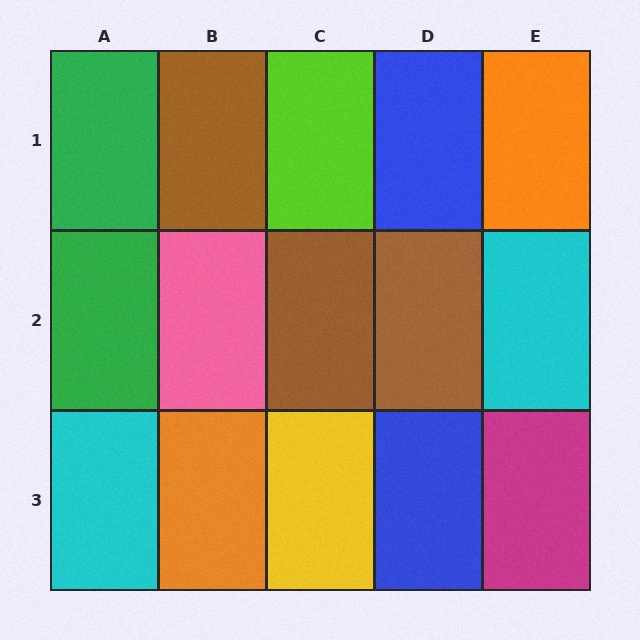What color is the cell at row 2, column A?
Green.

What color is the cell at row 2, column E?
Cyan.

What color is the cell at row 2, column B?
Pink.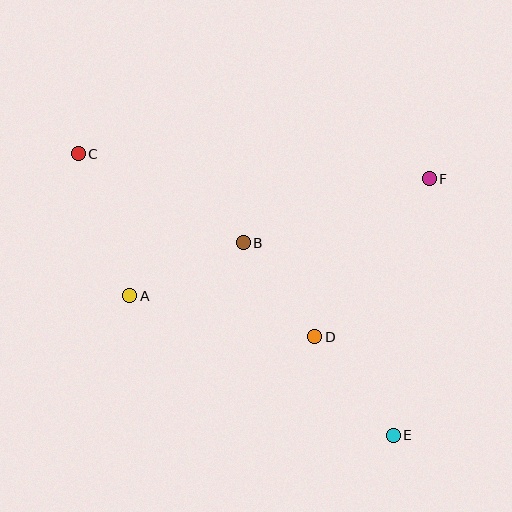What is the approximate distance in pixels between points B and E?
The distance between B and E is approximately 244 pixels.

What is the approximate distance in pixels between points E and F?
The distance between E and F is approximately 259 pixels.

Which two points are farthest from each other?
Points C and E are farthest from each other.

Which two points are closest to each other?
Points B and D are closest to each other.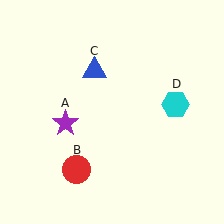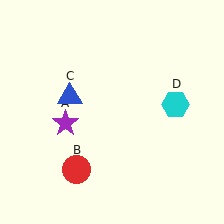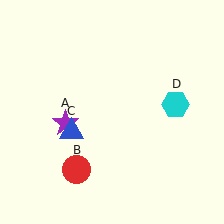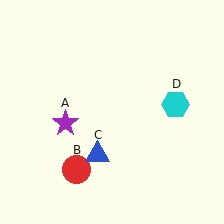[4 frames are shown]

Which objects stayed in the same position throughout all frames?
Purple star (object A) and red circle (object B) and cyan hexagon (object D) remained stationary.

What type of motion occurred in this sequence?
The blue triangle (object C) rotated counterclockwise around the center of the scene.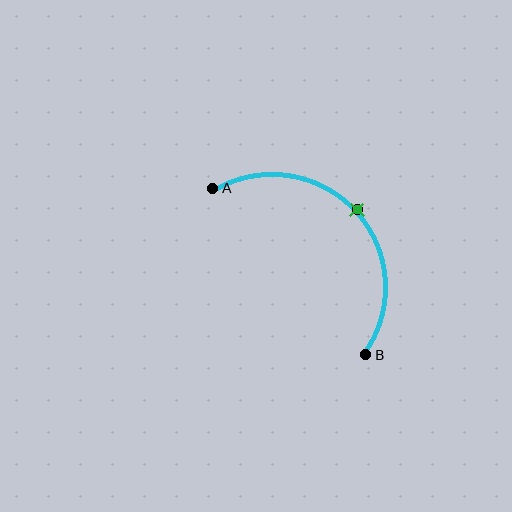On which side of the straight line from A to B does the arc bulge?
The arc bulges above and to the right of the straight line connecting A and B.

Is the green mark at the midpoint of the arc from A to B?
Yes. The green mark lies on the arc at equal arc-length from both A and B — it is the arc midpoint.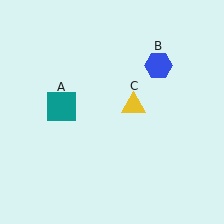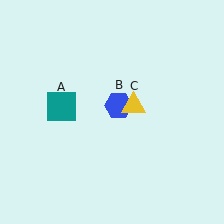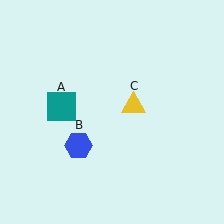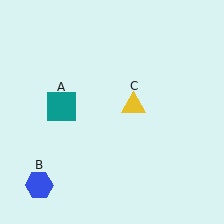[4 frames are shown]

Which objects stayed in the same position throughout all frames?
Teal square (object A) and yellow triangle (object C) remained stationary.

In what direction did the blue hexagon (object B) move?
The blue hexagon (object B) moved down and to the left.